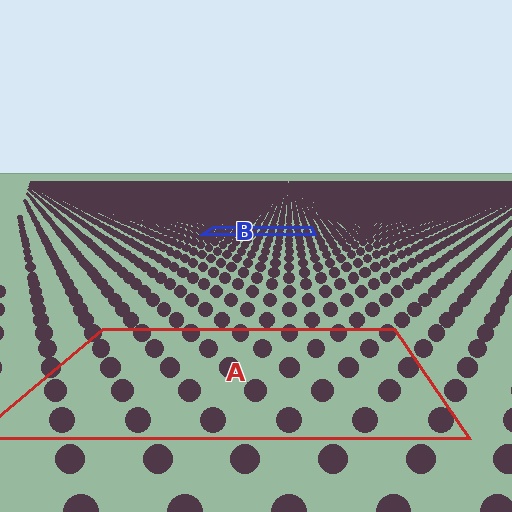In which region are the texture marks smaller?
The texture marks are smaller in region B, because it is farther away.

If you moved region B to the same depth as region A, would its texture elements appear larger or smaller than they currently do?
They would appear larger. At a closer depth, the same texture elements are projected at a bigger on-screen size.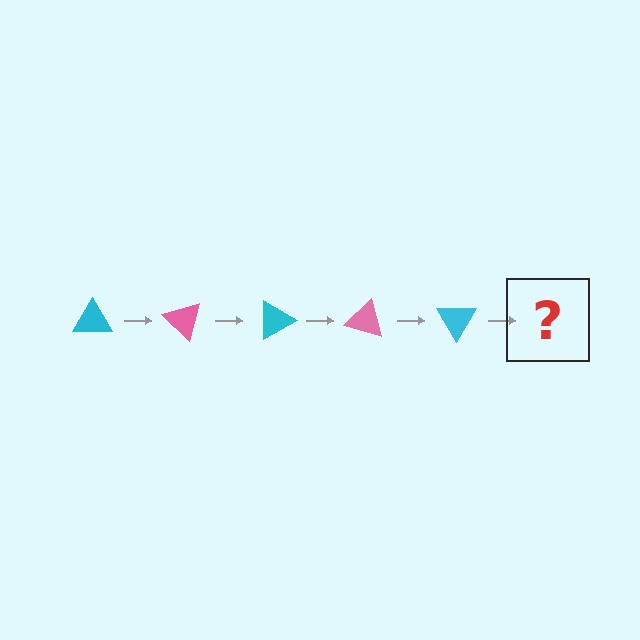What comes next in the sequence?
The next element should be a pink triangle, rotated 225 degrees from the start.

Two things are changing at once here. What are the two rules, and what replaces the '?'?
The two rules are that it rotates 45 degrees each step and the color cycles through cyan and pink. The '?' should be a pink triangle, rotated 225 degrees from the start.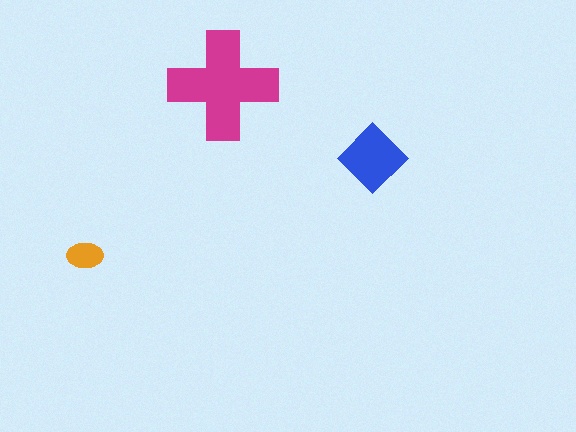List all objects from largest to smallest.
The magenta cross, the blue diamond, the orange ellipse.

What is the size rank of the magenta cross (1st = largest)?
1st.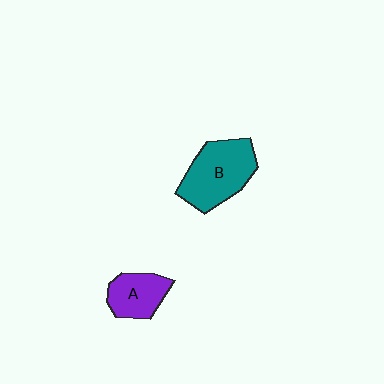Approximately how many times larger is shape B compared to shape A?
Approximately 1.6 times.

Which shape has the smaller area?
Shape A (purple).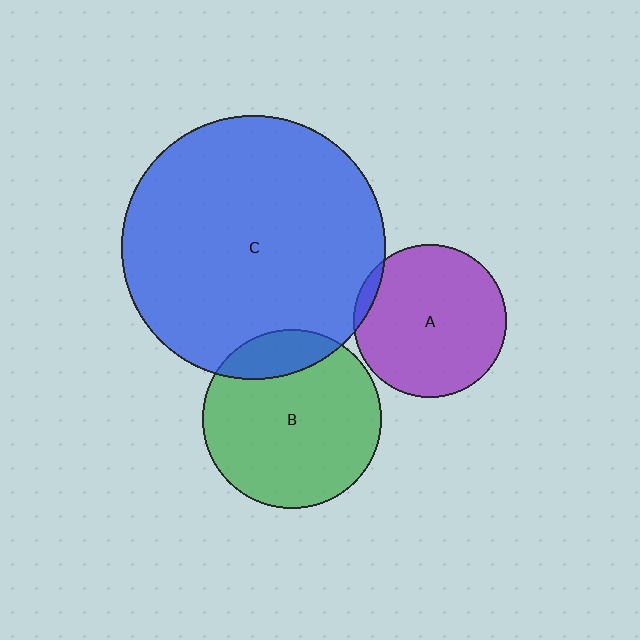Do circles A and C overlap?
Yes.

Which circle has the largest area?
Circle C (blue).